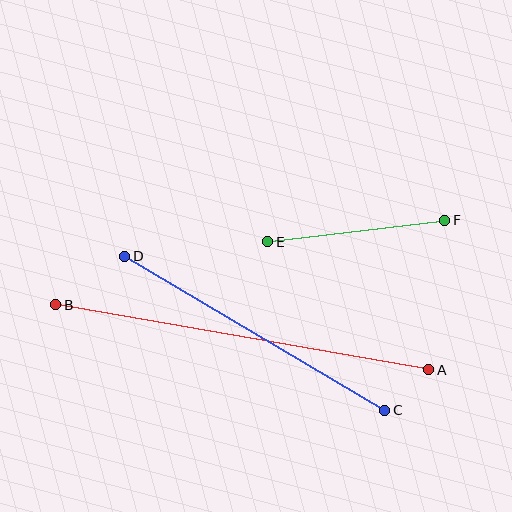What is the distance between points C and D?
The distance is approximately 303 pixels.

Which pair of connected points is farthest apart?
Points A and B are farthest apart.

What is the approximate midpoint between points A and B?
The midpoint is at approximately (242, 337) pixels.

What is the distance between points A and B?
The distance is approximately 378 pixels.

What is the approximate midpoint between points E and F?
The midpoint is at approximately (356, 231) pixels.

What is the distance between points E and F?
The distance is approximately 178 pixels.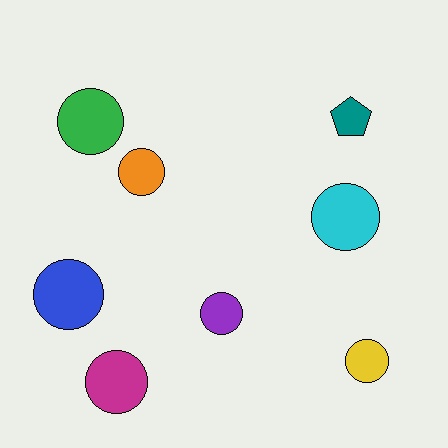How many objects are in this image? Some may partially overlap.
There are 8 objects.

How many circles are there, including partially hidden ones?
There are 7 circles.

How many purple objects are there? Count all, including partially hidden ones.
There is 1 purple object.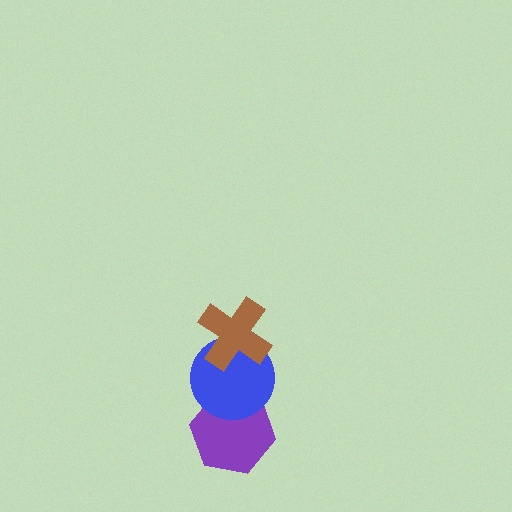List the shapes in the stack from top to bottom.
From top to bottom: the brown cross, the blue circle, the purple hexagon.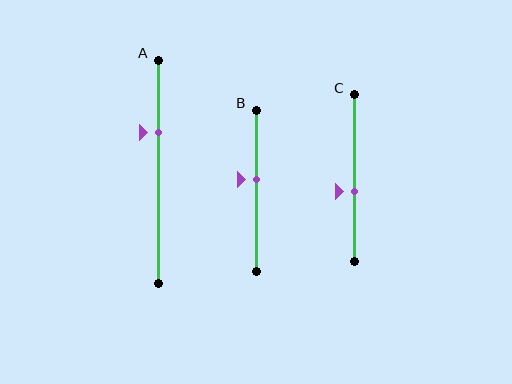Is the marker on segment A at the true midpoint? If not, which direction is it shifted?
No, the marker on segment A is shifted upward by about 17% of the segment length.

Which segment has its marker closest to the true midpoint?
Segment B has its marker closest to the true midpoint.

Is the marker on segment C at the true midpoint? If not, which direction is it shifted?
No, the marker on segment C is shifted downward by about 8% of the segment length.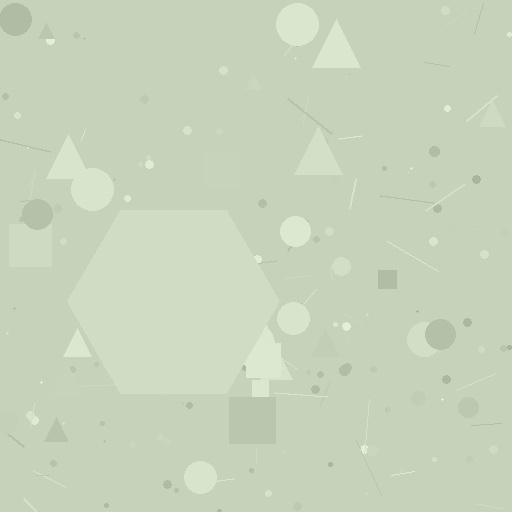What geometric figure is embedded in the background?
A hexagon is embedded in the background.